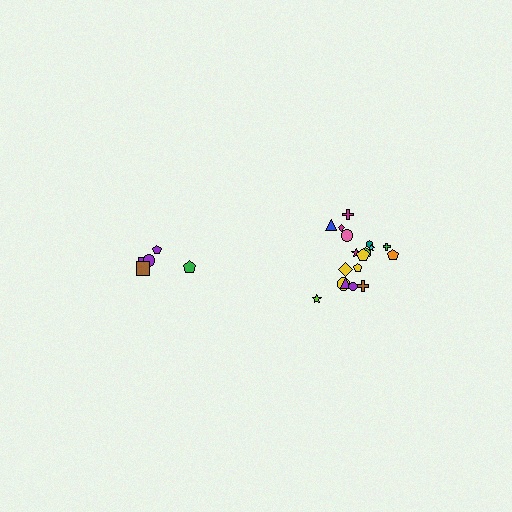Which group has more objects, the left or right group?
The right group.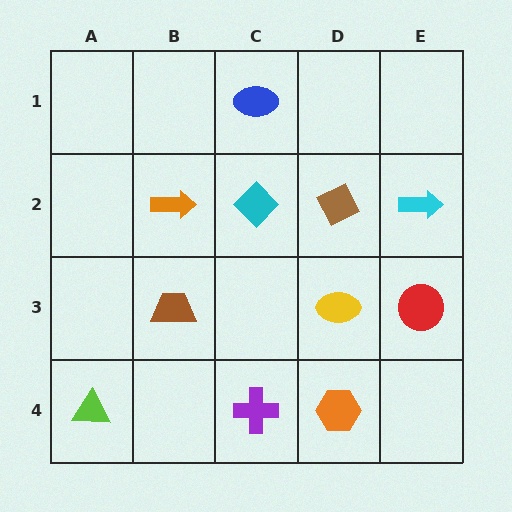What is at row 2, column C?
A cyan diamond.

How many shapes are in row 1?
1 shape.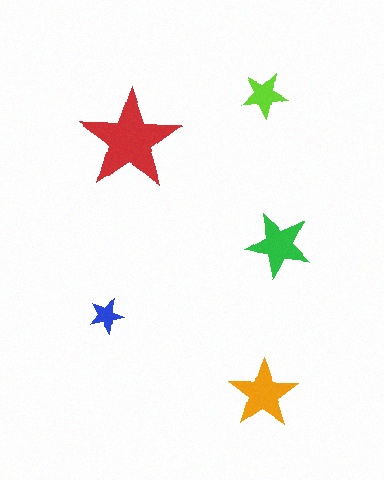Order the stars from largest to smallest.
the red one, the orange one, the green one, the lime one, the blue one.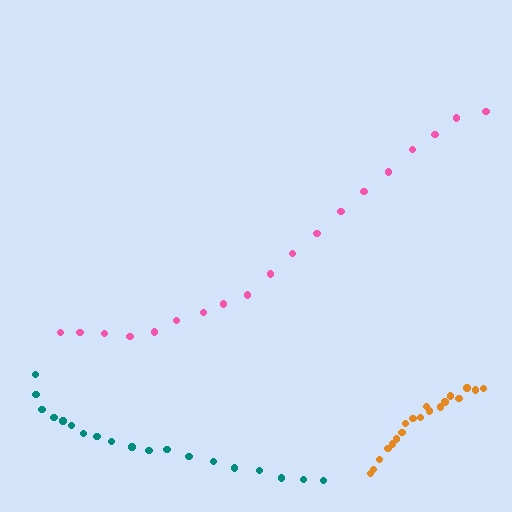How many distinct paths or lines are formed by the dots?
There are 3 distinct paths.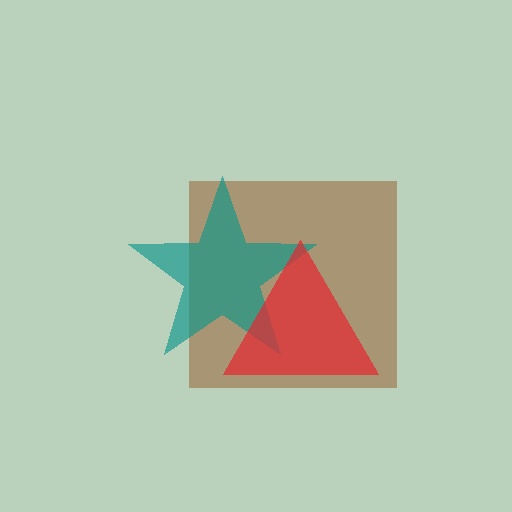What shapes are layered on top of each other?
The layered shapes are: a brown square, a teal star, a red triangle.